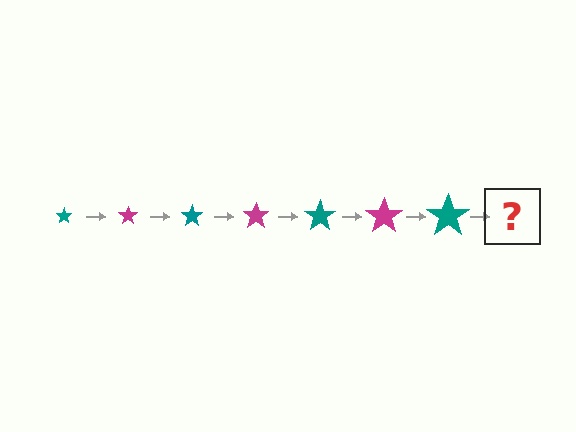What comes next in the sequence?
The next element should be a magenta star, larger than the previous one.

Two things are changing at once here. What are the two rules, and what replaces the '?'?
The two rules are that the star grows larger each step and the color cycles through teal and magenta. The '?' should be a magenta star, larger than the previous one.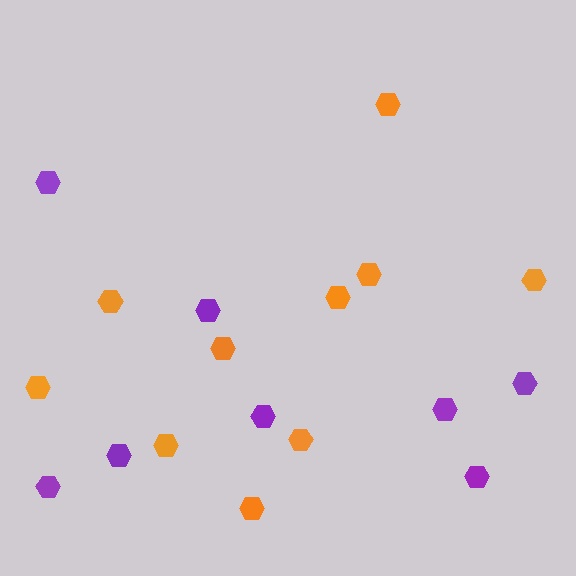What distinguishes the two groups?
There are 2 groups: one group of orange hexagons (10) and one group of purple hexagons (8).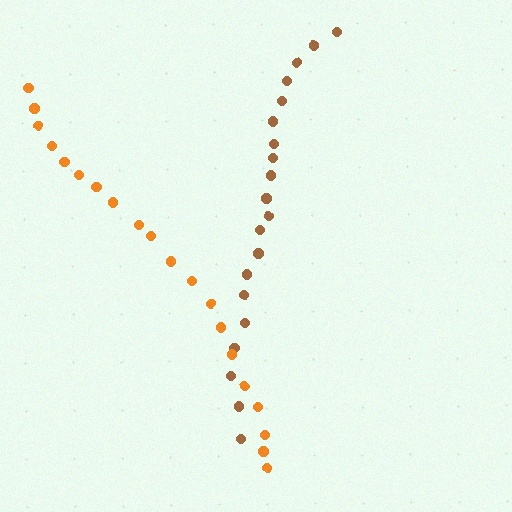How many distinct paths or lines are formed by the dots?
There are 2 distinct paths.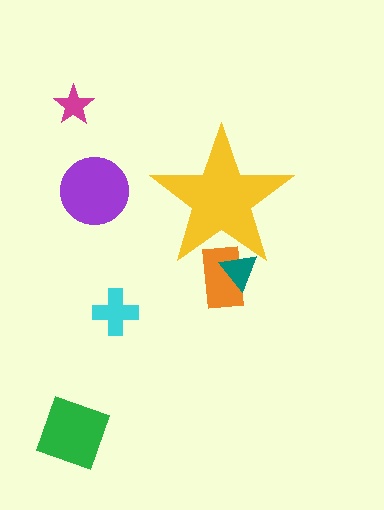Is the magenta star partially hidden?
No, the magenta star is fully visible.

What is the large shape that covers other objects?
A yellow star.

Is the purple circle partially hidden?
No, the purple circle is fully visible.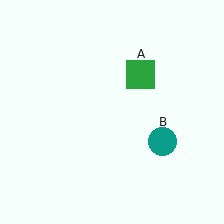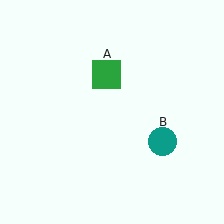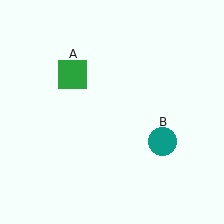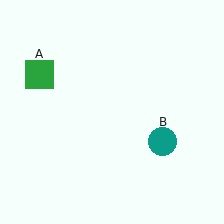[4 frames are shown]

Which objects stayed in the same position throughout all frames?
Teal circle (object B) remained stationary.